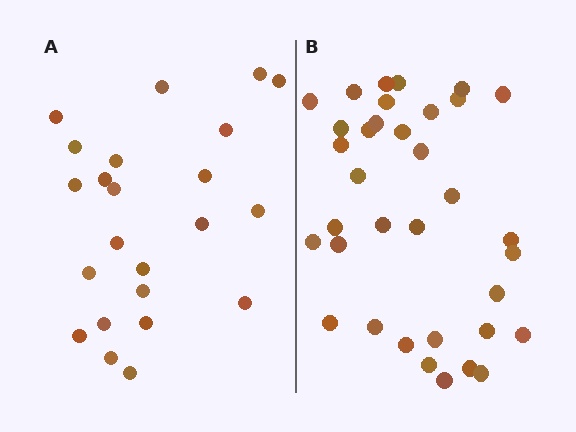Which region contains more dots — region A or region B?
Region B (the right region) has more dots.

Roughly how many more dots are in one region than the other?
Region B has roughly 12 or so more dots than region A.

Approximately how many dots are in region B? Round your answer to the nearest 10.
About 40 dots. (The exact count is 35, which rounds to 40.)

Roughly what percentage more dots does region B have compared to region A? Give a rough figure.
About 50% more.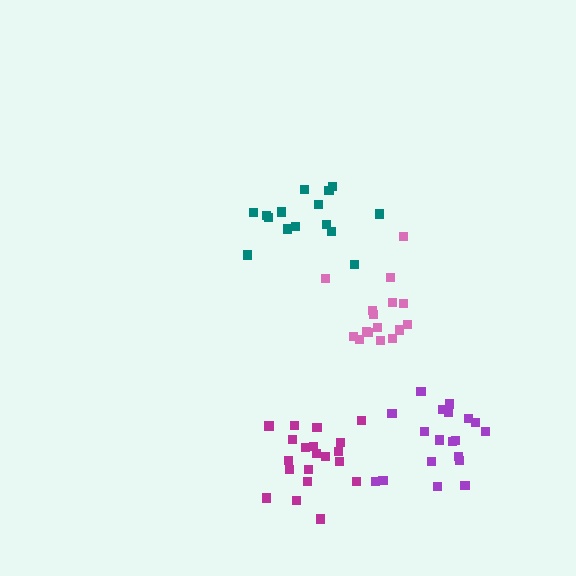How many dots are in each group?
Group 1: 16 dots, Group 2: 20 dots, Group 3: 19 dots, Group 4: 15 dots (70 total).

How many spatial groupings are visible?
There are 4 spatial groupings.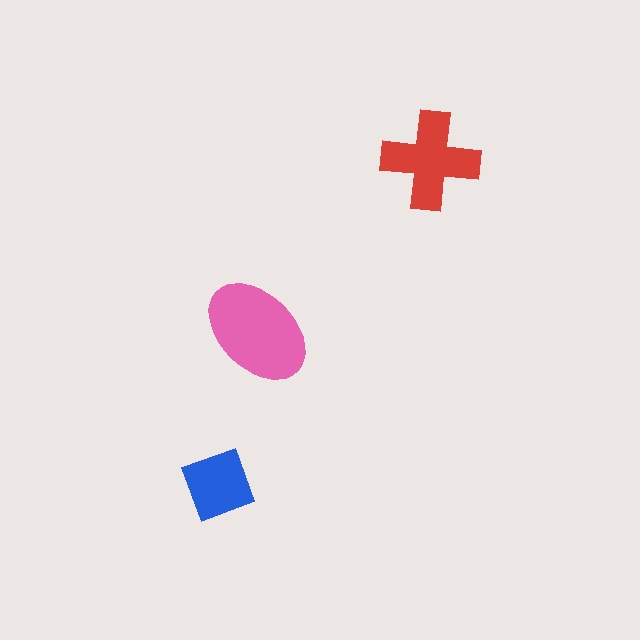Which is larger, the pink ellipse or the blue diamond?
The pink ellipse.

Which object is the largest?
The pink ellipse.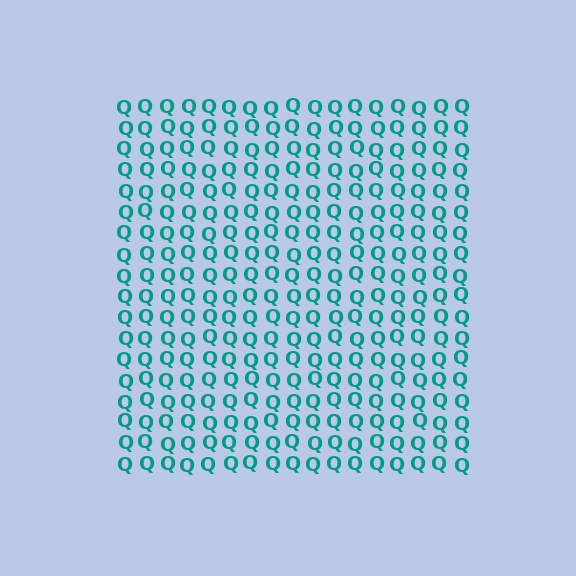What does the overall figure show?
The overall figure shows a square.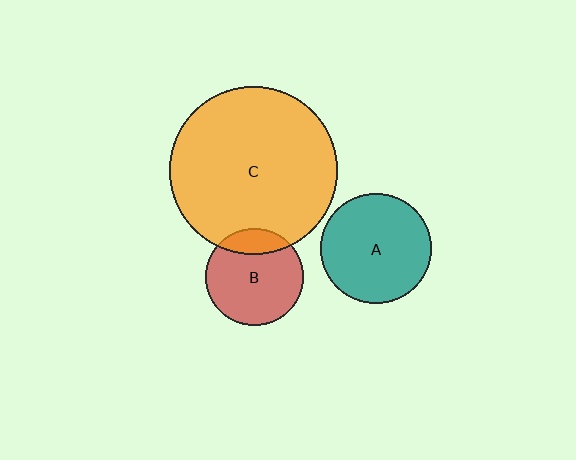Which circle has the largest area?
Circle C (orange).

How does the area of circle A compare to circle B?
Approximately 1.3 times.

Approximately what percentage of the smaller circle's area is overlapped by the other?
Approximately 20%.